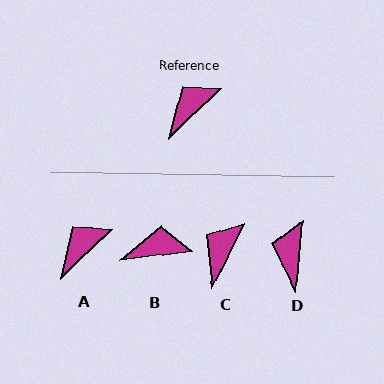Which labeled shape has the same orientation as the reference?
A.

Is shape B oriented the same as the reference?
No, it is off by about 36 degrees.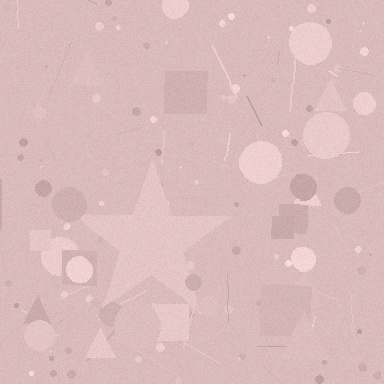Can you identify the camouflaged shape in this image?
The camouflaged shape is a star.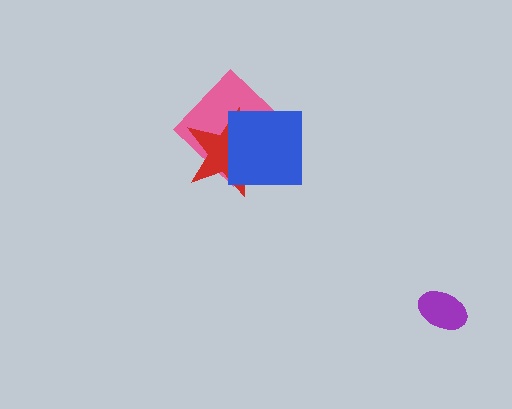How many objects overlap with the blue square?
2 objects overlap with the blue square.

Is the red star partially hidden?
Yes, it is partially covered by another shape.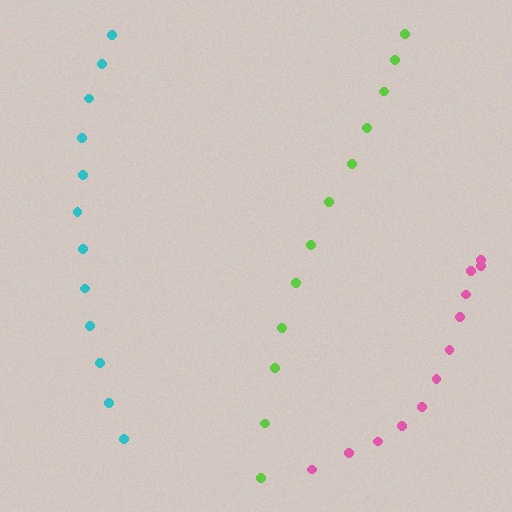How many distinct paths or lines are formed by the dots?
There are 3 distinct paths.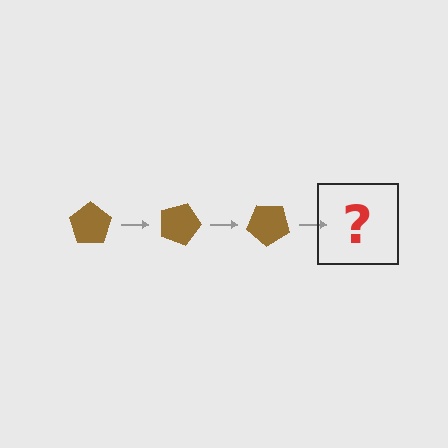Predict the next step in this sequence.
The next step is a brown pentagon rotated 60 degrees.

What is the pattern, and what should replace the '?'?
The pattern is that the pentagon rotates 20 degrees each step. The '?' should be a brown pentagon rotated 60 degrees.